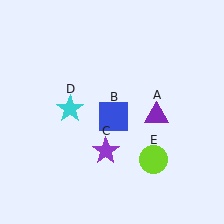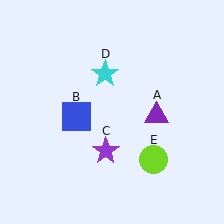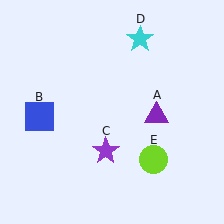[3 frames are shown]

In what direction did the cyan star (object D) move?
The cyan star (object D) moved up and to the right.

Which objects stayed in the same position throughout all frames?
Purple triangle (object A) and purple star (object C) and lime circle (object E) remained stationary.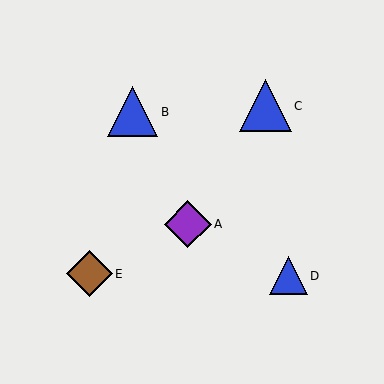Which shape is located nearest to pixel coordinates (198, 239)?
The purple diamond (labeled A) at (188, 224) is nearest to that location.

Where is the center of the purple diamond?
The center of the purple diamond is at (188, 224).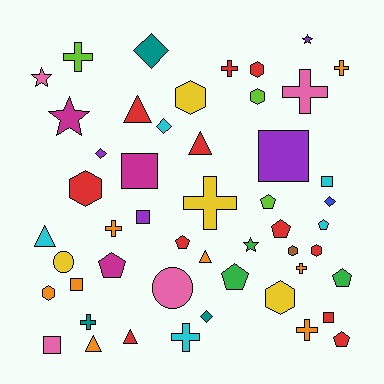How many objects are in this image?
There are 50 objects.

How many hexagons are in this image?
There are 8 hexagons.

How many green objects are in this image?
There are 3 green objects.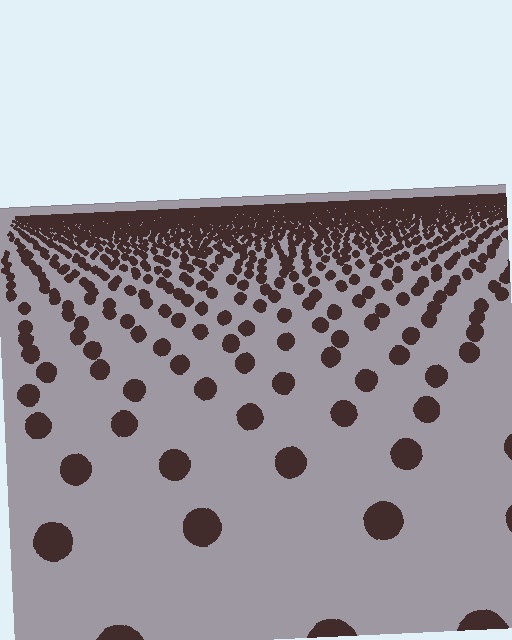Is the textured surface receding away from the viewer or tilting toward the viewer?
The surface is receding away from the viewer. Texture elements get smaller and denser toward the top.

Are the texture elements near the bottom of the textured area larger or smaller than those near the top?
Larger. Near the bottom, elements are closer to the viewer and appear at a bigger on-screen size.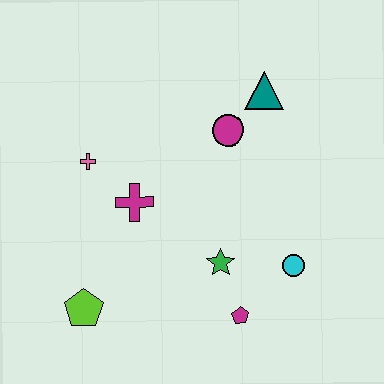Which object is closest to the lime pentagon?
The magenta cross is closest to the lime pentagon.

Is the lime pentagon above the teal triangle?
No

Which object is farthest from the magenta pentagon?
The teal triangle is farthest from the magenta pentagon.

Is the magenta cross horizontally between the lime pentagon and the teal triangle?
Yes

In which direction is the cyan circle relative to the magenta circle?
The cyan circle is below the magenta circle.